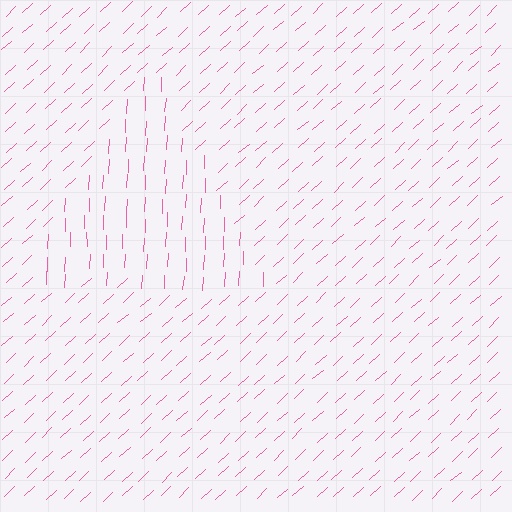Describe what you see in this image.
The image is filled with small pink line segments. A triangle region in the image has lines oriented differently from the surrounding lines, creating a visible texture boundary.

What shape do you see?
I see a triangle.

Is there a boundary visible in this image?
Yes, there is a texture boundary formed by a change in line orientation.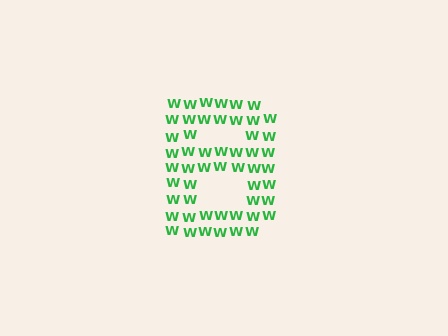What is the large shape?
The large shape is the letter B.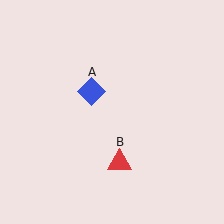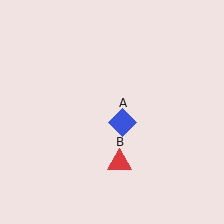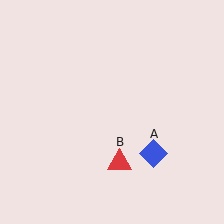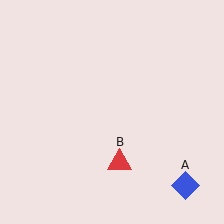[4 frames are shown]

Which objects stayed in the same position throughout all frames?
Red triangle (object B) remained stationary.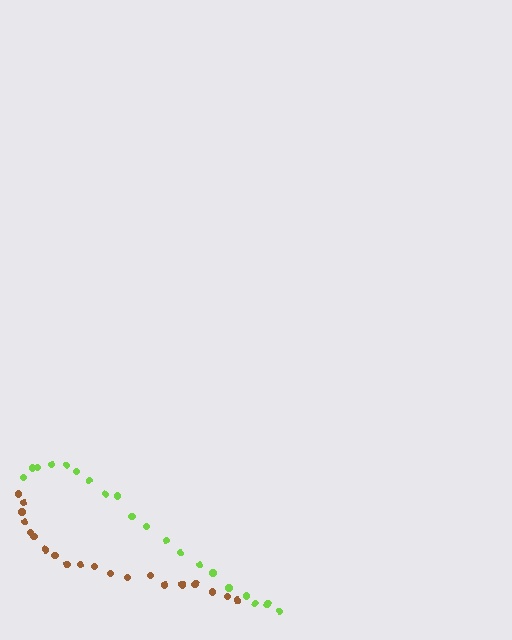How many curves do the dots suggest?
There are 2 distinct paths.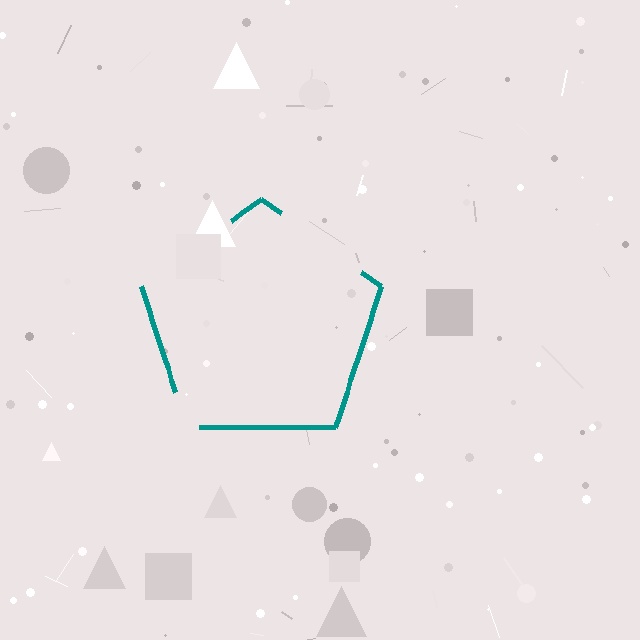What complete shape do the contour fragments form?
The contour fragments form a pentagon.